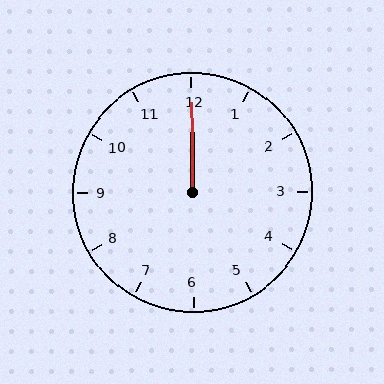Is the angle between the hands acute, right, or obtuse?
It is acute.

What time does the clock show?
12:00.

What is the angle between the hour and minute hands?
Approximately 0 degrees.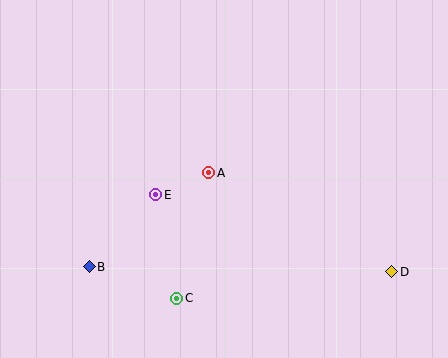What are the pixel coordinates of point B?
Point B is at (89, 267).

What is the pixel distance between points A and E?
The distance between A and E is 57 pixels.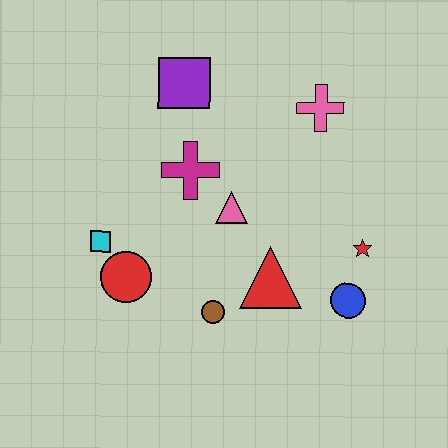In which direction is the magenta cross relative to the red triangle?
The magenta cross is above the red triangle.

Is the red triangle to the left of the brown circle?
No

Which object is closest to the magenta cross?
The pink triangle is closest to the magenta cross.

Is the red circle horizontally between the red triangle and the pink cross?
No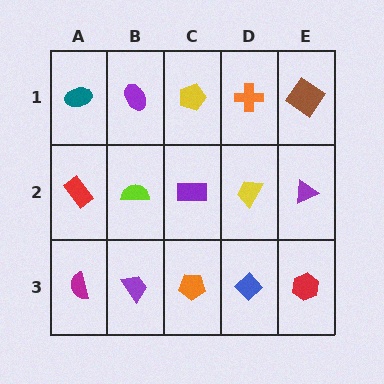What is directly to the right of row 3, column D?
A red hexagon.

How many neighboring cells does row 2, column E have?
3.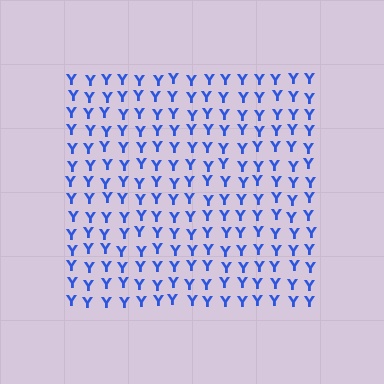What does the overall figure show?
The overall figure shows a square.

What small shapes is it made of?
It is made of small letter Y's.